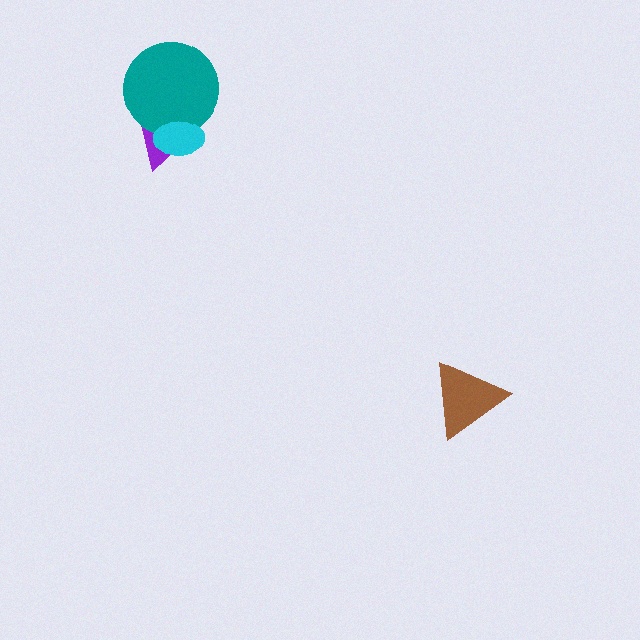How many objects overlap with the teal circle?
2 objects overlap with the teal circle.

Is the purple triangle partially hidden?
Yes, it is partially covered by another shape.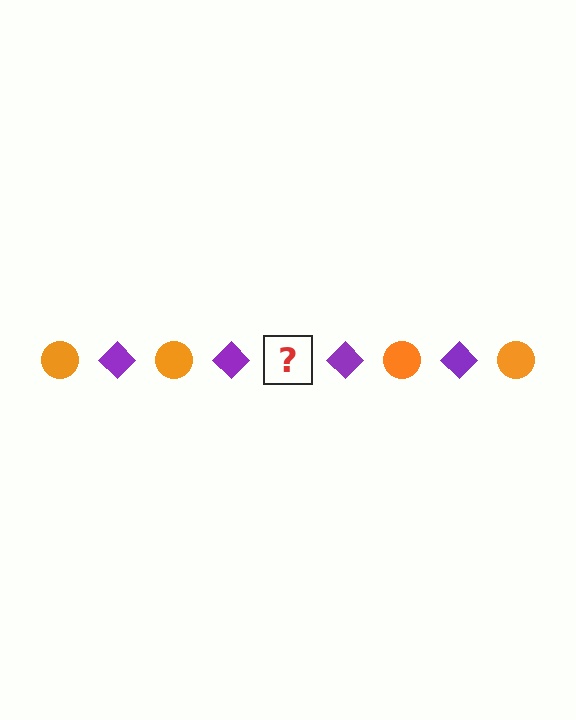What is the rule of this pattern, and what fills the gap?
The rule is that the pattern alternates between orange circle and purple diamond. The gap should be filled with an orange circle.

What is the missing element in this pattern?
The missing element is an orange circle.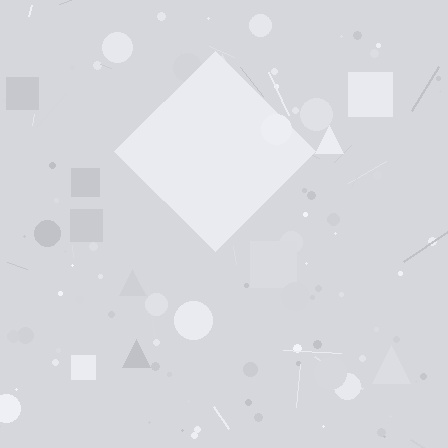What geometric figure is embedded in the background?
A diamond is embedded in the background.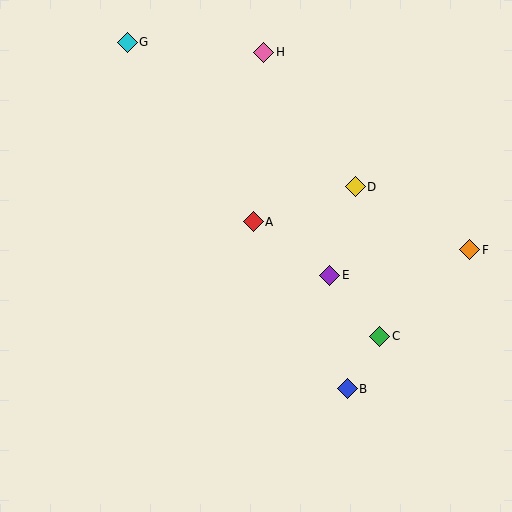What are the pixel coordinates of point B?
Point B is at (347, 389).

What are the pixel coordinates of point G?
Point G is at (127, 42).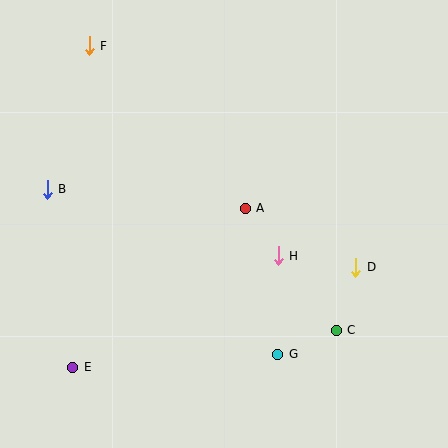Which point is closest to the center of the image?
Point A at (245, 208) is closest to the center.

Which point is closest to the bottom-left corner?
Point E is closest to the bottom-left corner.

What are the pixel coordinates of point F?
Point F is at (89, 46).